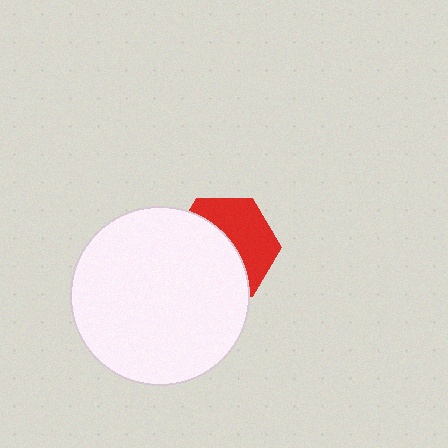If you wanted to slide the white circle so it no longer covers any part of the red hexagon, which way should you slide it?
Slide it toward the lower-left — that is the most direct way to separate the two shapes.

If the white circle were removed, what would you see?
You would see the complete red hexagon.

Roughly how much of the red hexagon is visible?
About half of it is visible (roughly 46%).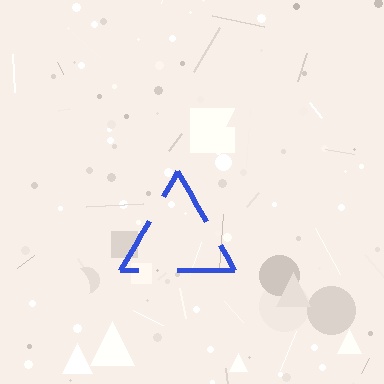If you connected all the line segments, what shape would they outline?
They would outline a triangle.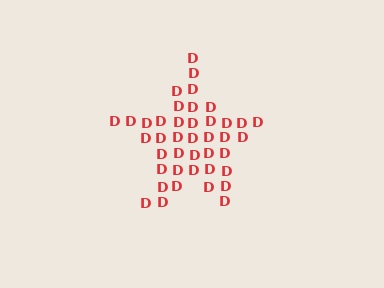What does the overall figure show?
The overall figure shows a star.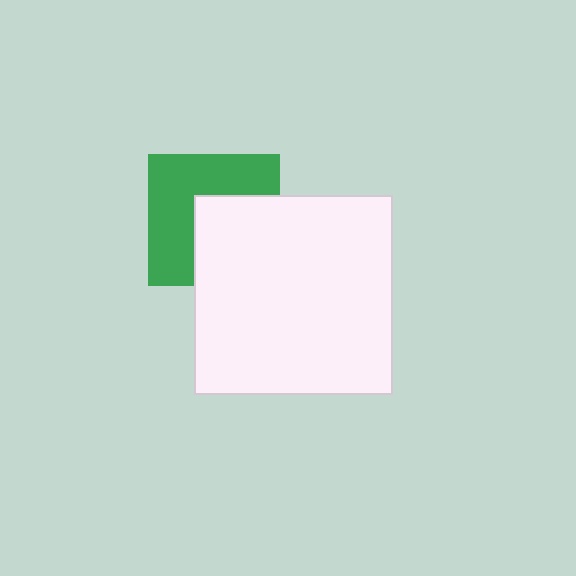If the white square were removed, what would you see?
You would see the complete green square.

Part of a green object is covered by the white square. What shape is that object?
It is a square.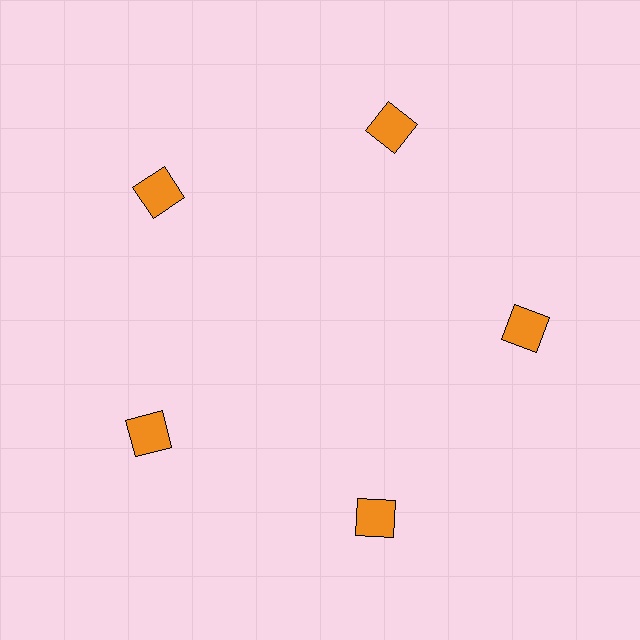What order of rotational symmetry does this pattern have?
This pattern has 5-fold rotational symmetry.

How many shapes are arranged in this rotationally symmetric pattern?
There are 5 shapes, arranged in 5 groups of 1.